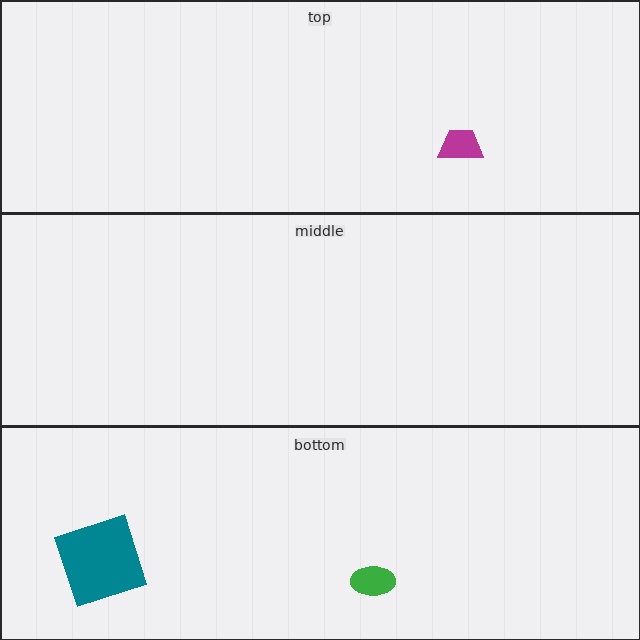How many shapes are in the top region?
1.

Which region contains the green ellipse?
The bottom region.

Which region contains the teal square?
The bottom region.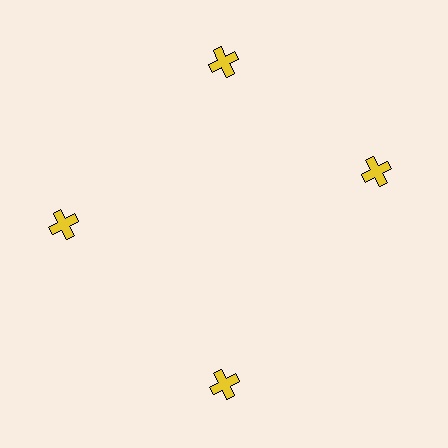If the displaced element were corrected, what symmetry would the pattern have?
It would have 4-fold rotational symmetry — the pattern would map onto itself every 90 degrees.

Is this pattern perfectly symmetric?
No. The 4 yellow crosses are arranged in a ring, but one element near the 3 o'clock position is rotated out of alignment along the ring, breaking the 4-fold rotational symmetry.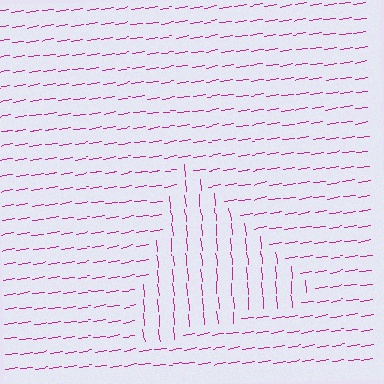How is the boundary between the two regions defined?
The boundary is defined purely by a change in line orientation (approximately 86 degrees difference). All lines are the same color and thickness.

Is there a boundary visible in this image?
Yes, there is a texture boundary formed by a change in line orientation.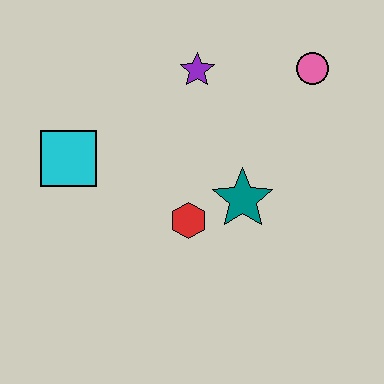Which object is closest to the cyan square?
The red hexagon is closest to the cyan square.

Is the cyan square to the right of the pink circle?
No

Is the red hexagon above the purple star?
No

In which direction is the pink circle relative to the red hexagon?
The pink circle is above the red hexagon.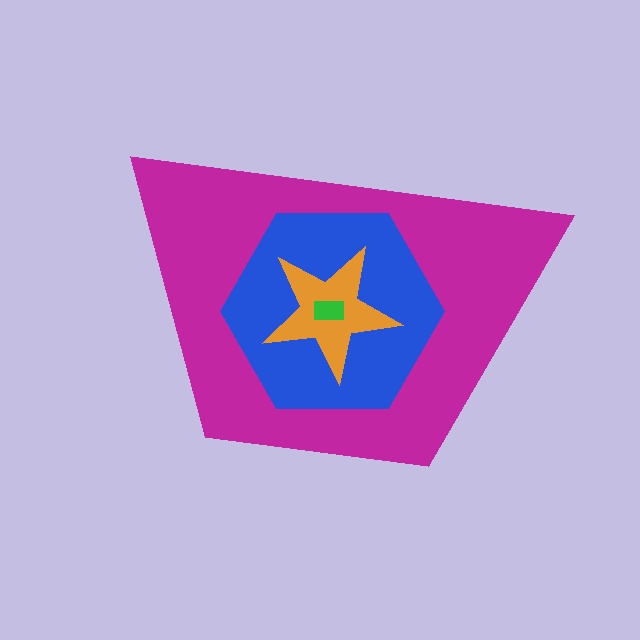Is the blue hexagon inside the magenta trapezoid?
Yes.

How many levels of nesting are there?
4.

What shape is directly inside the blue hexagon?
The orange star.